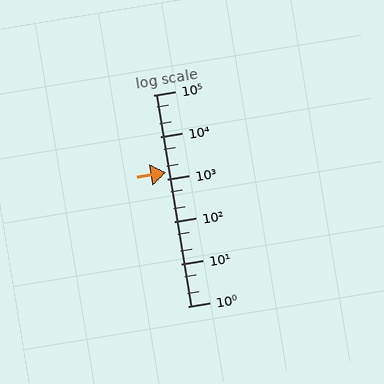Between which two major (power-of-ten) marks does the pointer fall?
The pointer is between 1000 and 10000.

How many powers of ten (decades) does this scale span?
The scale spans 5 decades, from 1 to 100000.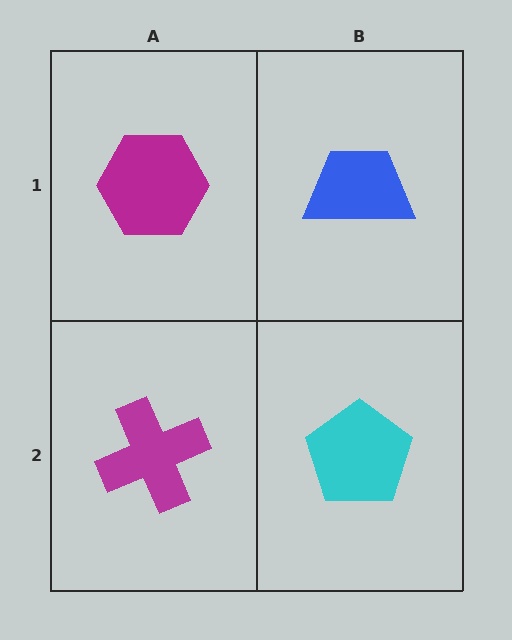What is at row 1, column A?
A magenta hexagon.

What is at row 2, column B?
A cyan pentagon.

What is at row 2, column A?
A magenta cross.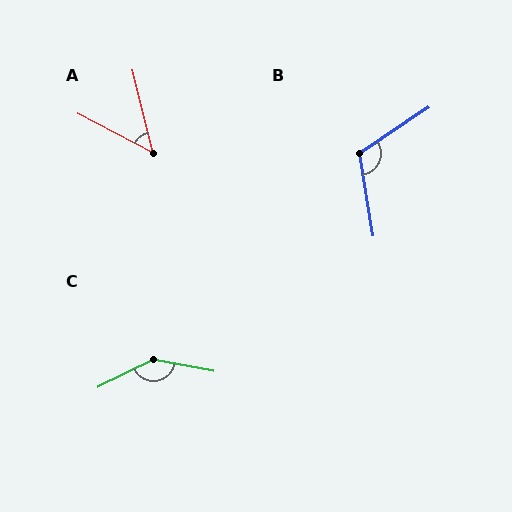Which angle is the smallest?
A, at approximately 48 degrees.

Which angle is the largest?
C, at approximately 143 degrees.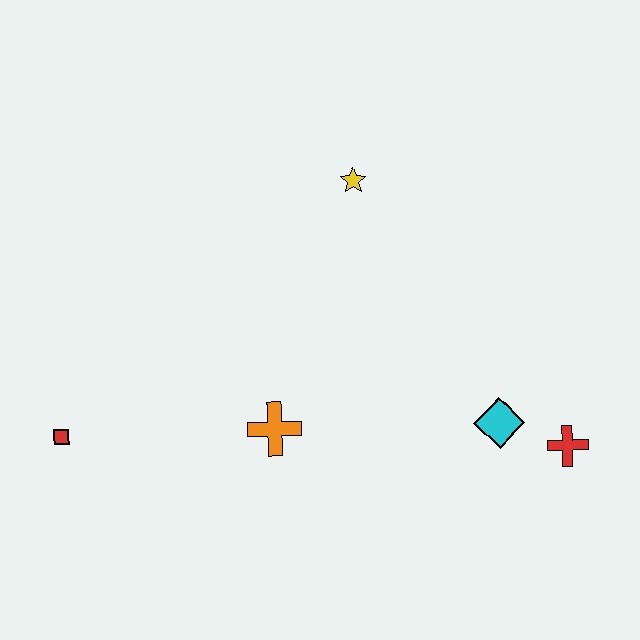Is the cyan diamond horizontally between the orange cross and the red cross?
Yes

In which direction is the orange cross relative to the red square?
The orange cross is to the right of the red square.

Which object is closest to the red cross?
The cyan diamond is closest to the red cross.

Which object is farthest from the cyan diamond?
The red square is farthest from the cyan diamond.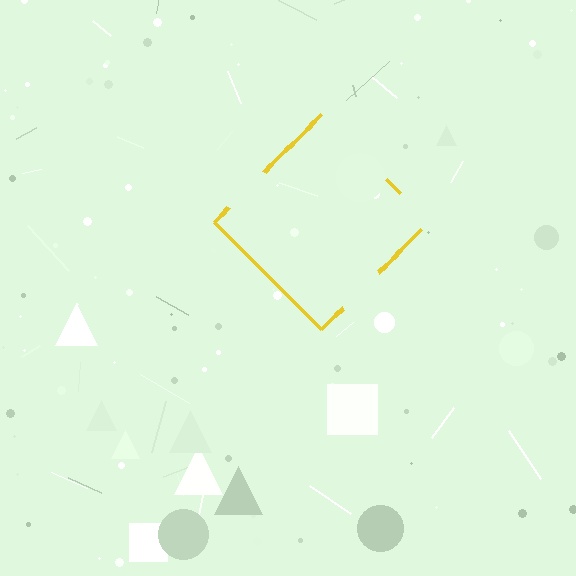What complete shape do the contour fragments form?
The contour fragments form a diamond.